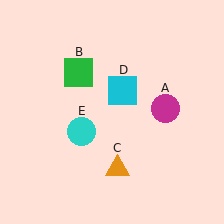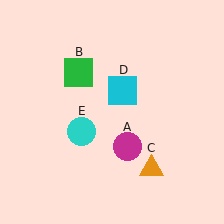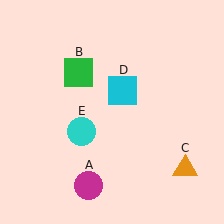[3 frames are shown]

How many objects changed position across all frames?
2 objects changed position: magenta circle (object A), orange triangle (object C).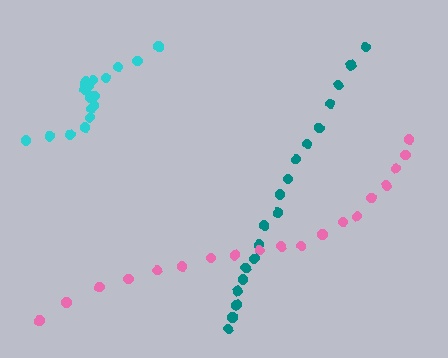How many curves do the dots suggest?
There are 3 distinct paths.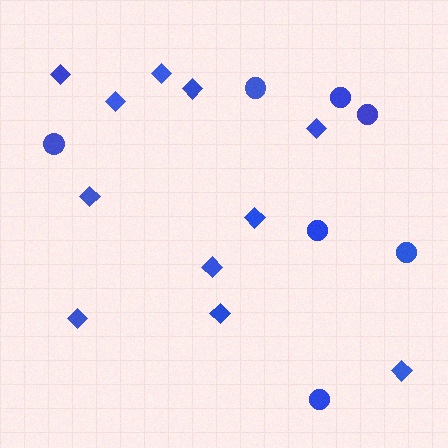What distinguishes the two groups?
There are 2 groups: one group of diamonds (11) and one group of circles (7).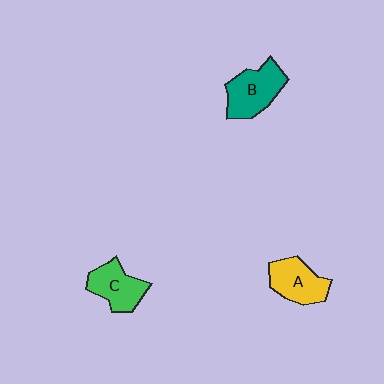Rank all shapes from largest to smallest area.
From largest to smallest: B (teal), A (yellow), C (green).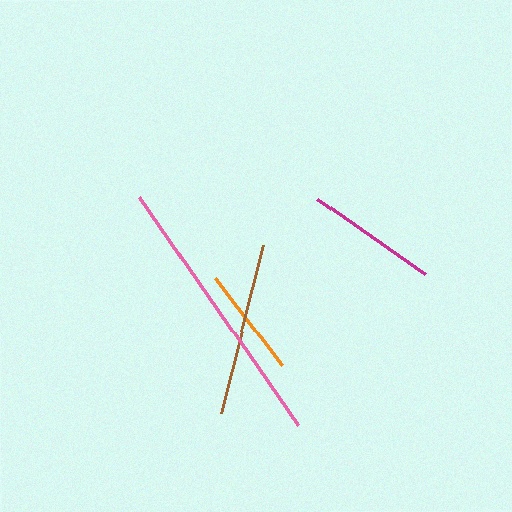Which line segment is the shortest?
The orange line is the shortest at approximately 109 pixels.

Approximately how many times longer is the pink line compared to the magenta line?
The pink line is approximately 2.1 times the length of the magenta line.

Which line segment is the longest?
The pink line is the longest at approximately 278 pixels.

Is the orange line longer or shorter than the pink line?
The pink line is longer than the orange line.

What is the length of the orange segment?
The orange segment is approximately 109 pixels long.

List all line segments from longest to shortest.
From longest to shortest: pink, brown, magenta, orange.